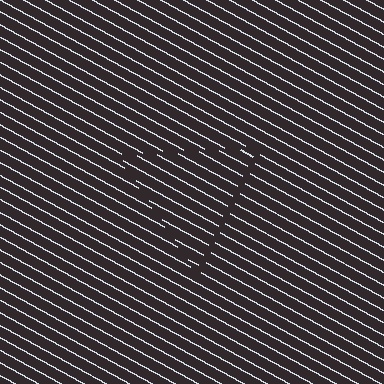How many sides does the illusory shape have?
3 sides — the line-ends trace a triangle.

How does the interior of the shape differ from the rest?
The interior of the shape contains the same grating, shifted by half a period — the contour is defined by the phase discontinuity where line-ends from the inner and outer gratings abut.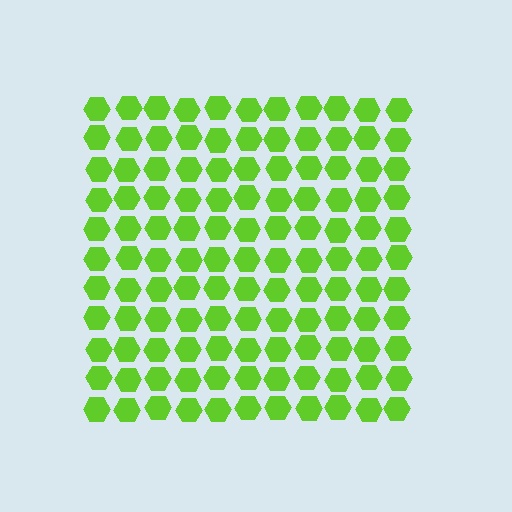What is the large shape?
The large shape is a square.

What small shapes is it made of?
It is made of small hexagons.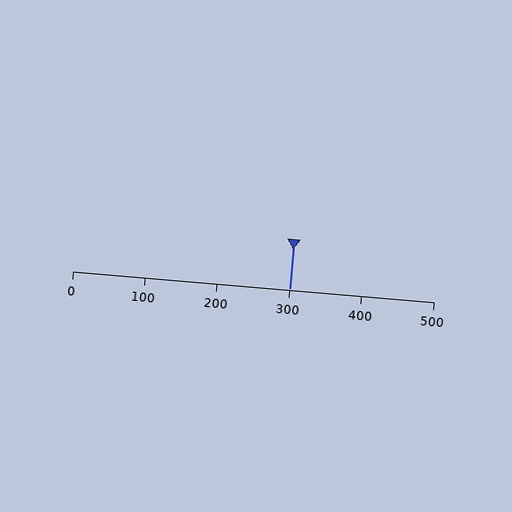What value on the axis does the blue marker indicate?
The marker indicates approximately 300.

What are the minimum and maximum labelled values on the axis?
The axis runs from 0 to 500.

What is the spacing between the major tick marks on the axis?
The major ticks are spaced 100 apart.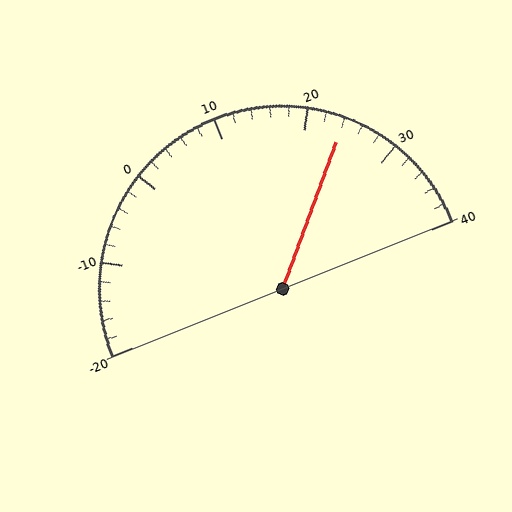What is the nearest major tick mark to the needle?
The nearest major tick mark is 20.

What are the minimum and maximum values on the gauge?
The gauge ranges from -20 to 40.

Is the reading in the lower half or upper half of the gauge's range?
The reading is in the upper half of the range (-20 to 40).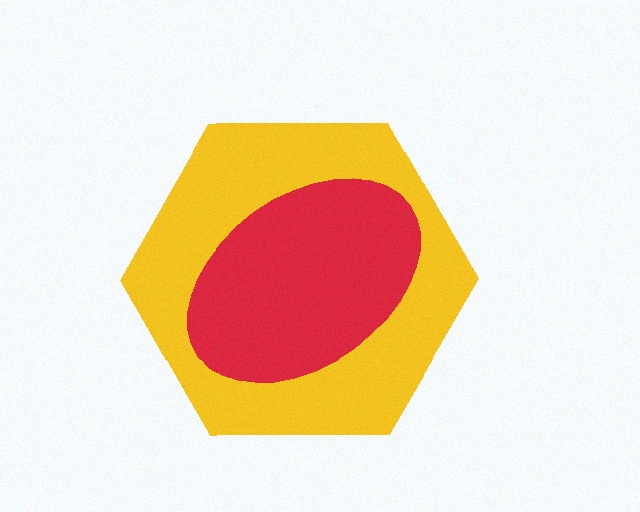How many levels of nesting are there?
2.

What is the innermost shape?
The red ellipse.